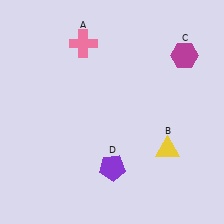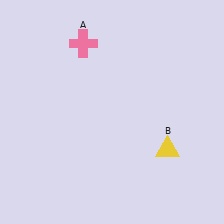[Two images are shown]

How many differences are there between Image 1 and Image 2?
There are 2 differences between the two images.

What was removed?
The purple pentagon (D), the magenta hexagon (C) were removed in Image 2.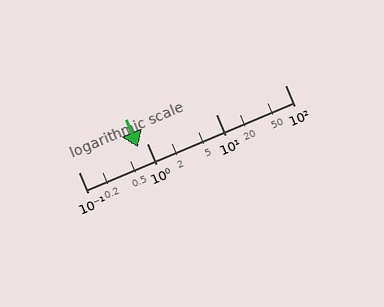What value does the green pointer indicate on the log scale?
The pointer indicates approximately 0.72.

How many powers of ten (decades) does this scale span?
The scale spans 3 decades, from 0.1 to 100.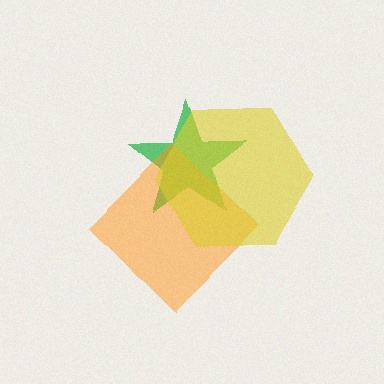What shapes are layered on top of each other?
The layered shapes are: a green star, an orange diamond, a yellow hexagon.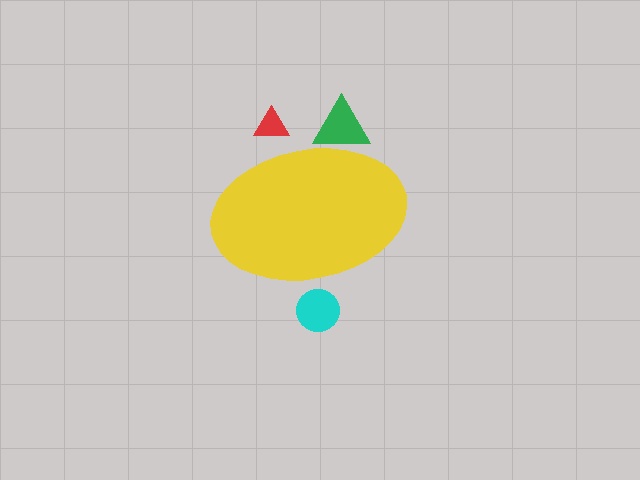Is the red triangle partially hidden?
Yes, the red triangle is partially hidden behind the yellow ellipse.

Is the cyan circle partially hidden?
Yes, the cyan circle is partially hidden behind the yellow ellipse.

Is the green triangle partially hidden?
Yes, the green triangle is partially hidden behind the yellow ellipse.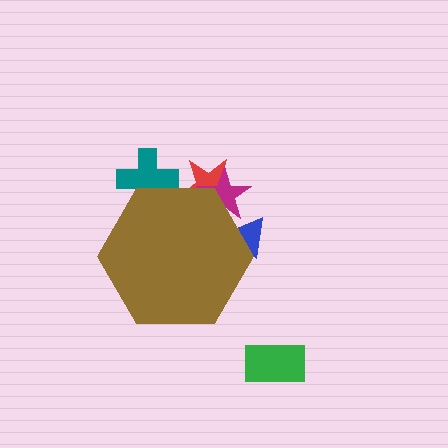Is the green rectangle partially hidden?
No, the green rectangle is fully visible.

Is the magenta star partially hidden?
Yes, the magenta star is partially hidden behind the brown hexagon.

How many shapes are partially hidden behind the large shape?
4 shapes are partially hidden.